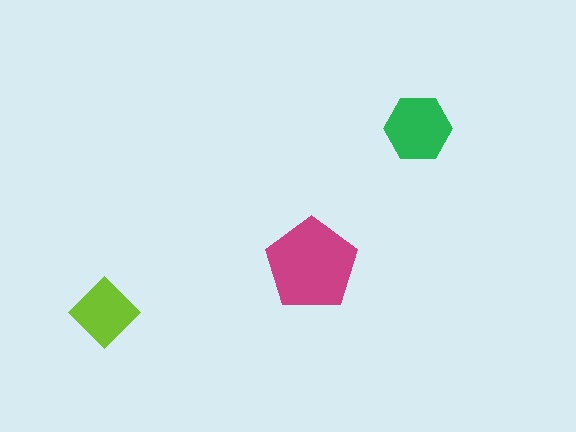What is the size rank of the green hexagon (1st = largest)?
2nd.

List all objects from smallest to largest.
The lime diamond, the green hexagon, the magenta pentagon.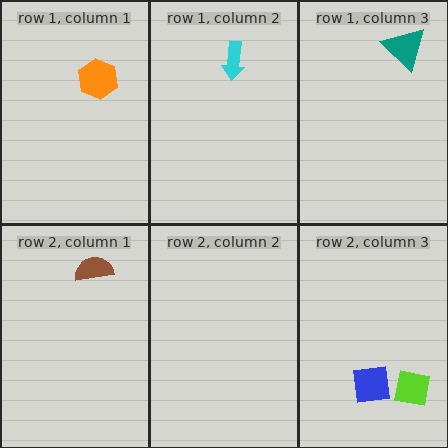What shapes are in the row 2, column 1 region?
The brown semicircle.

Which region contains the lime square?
The row 2, column 3 region.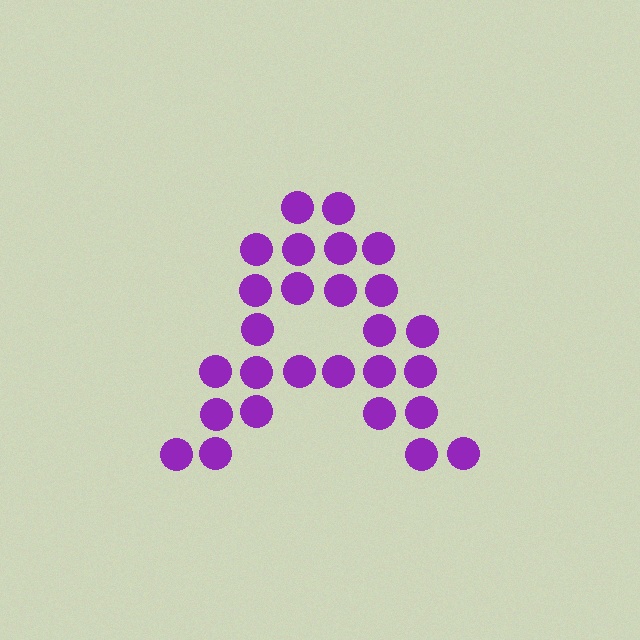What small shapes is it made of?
It is made of small circles.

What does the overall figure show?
The overall figure shows the letter A.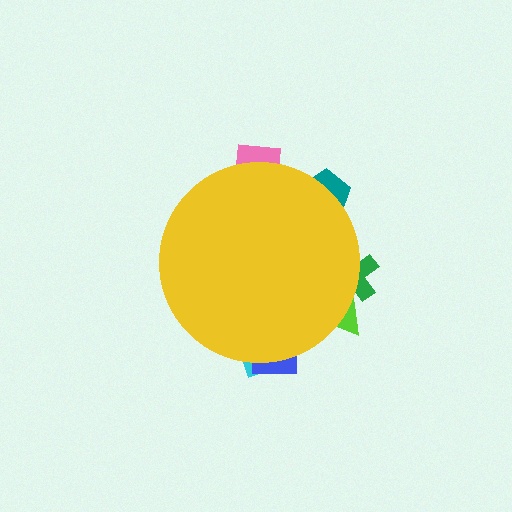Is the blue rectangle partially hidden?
Yes, the blue rectangle is partially hidden behind the yellow circle.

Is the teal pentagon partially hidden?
Yes, the teal pentagon is partially hidden behind the yellow circle.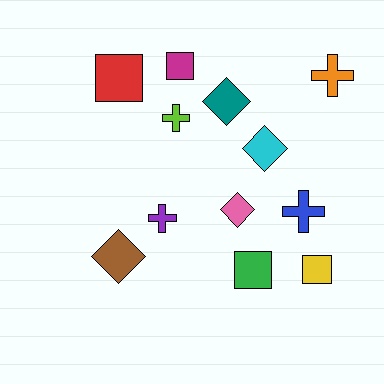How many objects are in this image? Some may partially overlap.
There are 12 objects.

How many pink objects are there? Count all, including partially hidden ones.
There is 1 pink object.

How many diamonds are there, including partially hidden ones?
There are 4 diamonds.